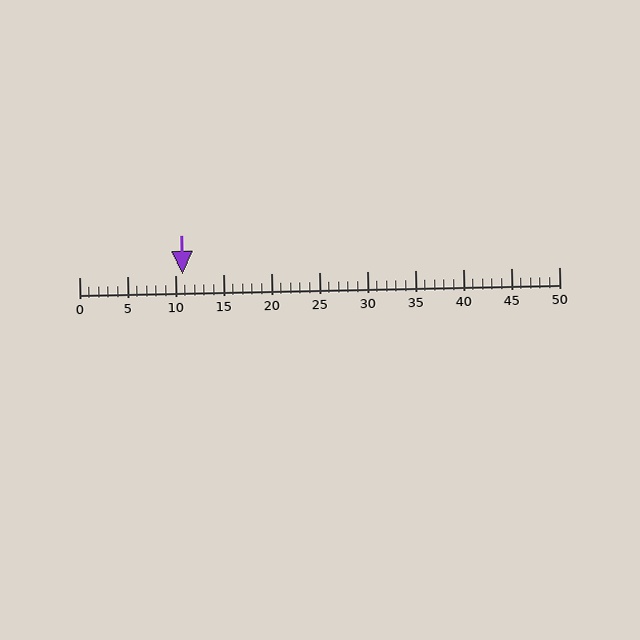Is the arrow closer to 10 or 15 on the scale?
The arrow is closer to 10.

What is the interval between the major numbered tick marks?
The major tick marks are spaced 5 units apart.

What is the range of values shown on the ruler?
The ruler shows values from 0 to 50.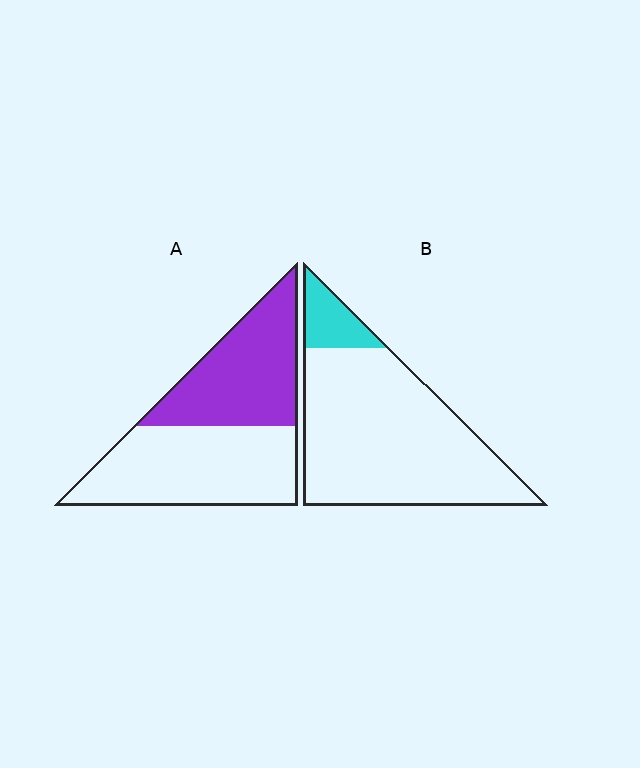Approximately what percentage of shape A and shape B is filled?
A is approximately 45% and B is approximately 10%.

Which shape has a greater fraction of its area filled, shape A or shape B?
Shape A.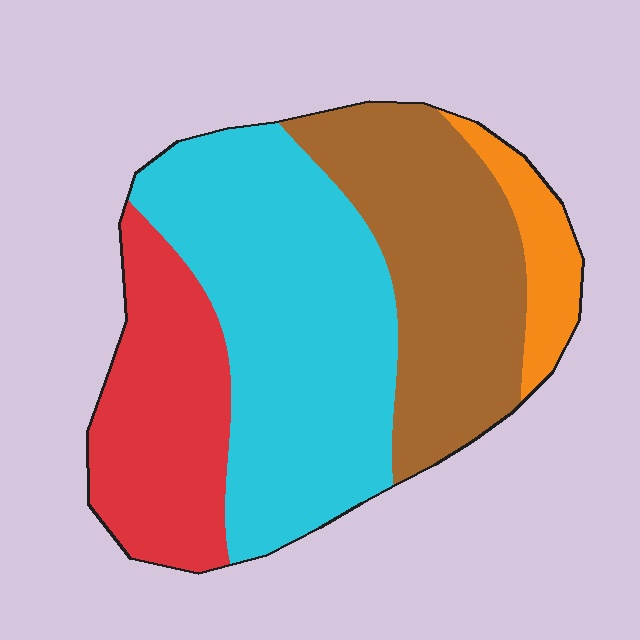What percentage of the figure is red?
Red covers roughly 20% of the figure.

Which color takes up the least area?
Orange, at roughly 10%.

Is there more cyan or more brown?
Cyan.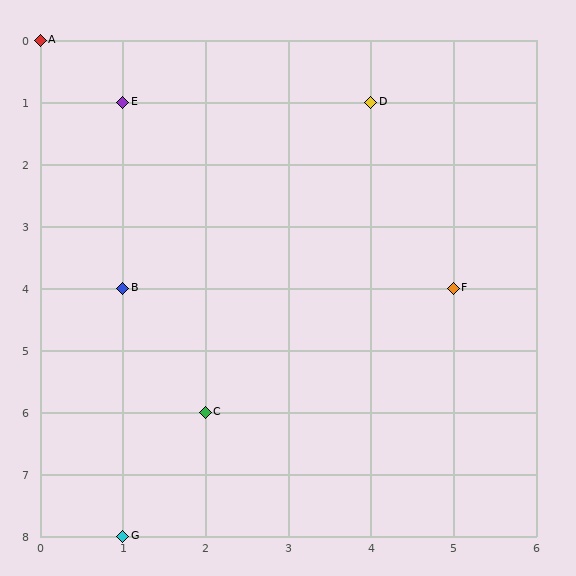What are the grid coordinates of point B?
Point B is at grid coordinates (1, 4).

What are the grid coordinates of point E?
Point E is at grid coordinates (1, 1).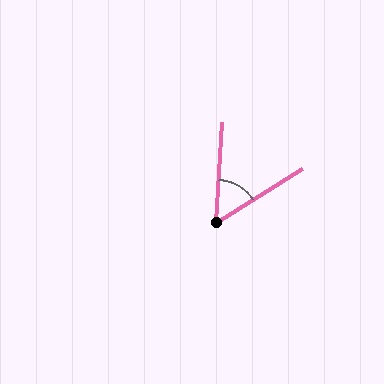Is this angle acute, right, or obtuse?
It is acute.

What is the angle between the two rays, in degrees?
Approximately 55 degrees.